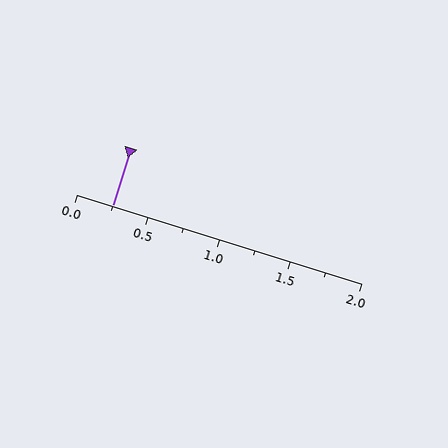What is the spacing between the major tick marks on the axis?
The major ticks are spaced 0.5 apart.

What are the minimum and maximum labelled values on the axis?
The axis runs from 0.0 to 2.0.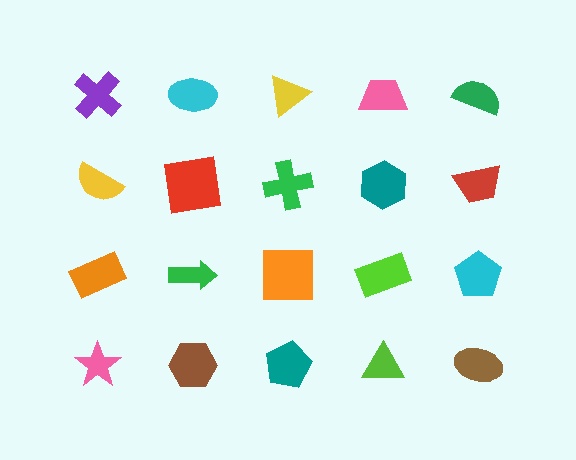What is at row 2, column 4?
A teal hexagon.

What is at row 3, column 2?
A green arrow.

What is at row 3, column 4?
A lime rectangle.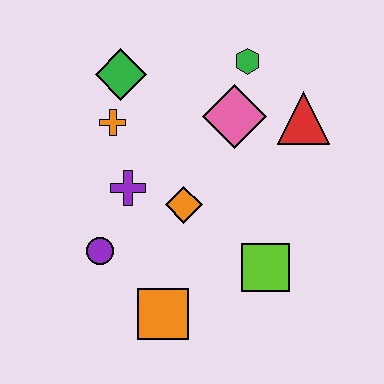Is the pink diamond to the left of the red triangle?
Yes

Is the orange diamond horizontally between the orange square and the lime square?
Yes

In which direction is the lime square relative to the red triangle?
The lime square is below the red triangle.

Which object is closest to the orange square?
The purple circle is closest to the orange square.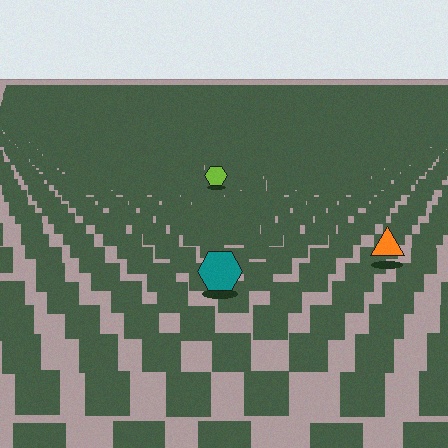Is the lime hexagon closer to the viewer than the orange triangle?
No. The orange triangle is closer — you can tell from the texture gradient: the ground texture is coarser near it.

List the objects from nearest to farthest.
From nearest to farthest: the teal hexagon, the orange triangle, the lime hexagon.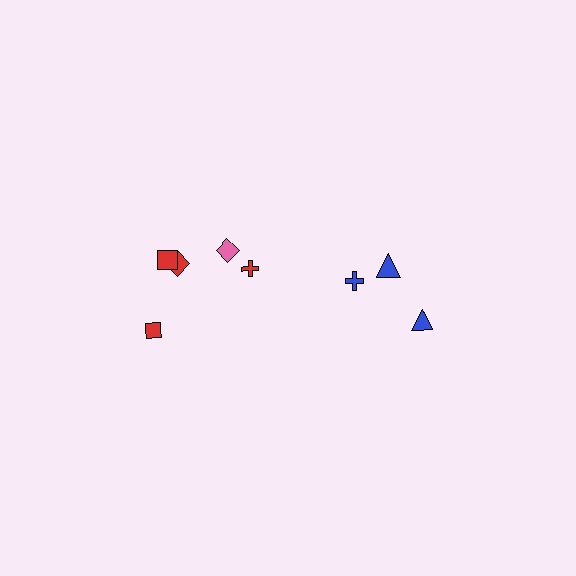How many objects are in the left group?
There are 5 objects.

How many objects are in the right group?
There are 3 objects.